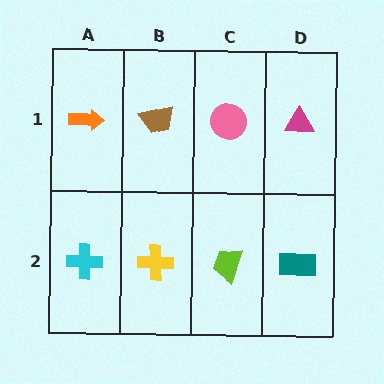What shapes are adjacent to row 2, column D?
A magenta triangle (row 1, column D), a lime trapezoid (row 2, column C).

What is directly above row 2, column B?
A brown trapezoid.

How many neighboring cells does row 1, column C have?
3.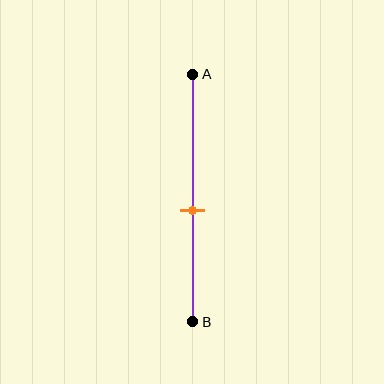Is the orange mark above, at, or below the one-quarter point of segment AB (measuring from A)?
The orange mark is below the one-quarter point of segment AB.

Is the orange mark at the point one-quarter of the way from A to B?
No, the mark is at about 55% from A, not at the 25% one-quarter point.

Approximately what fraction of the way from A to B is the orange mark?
The orange mark is approximately 55% of the way from A to B.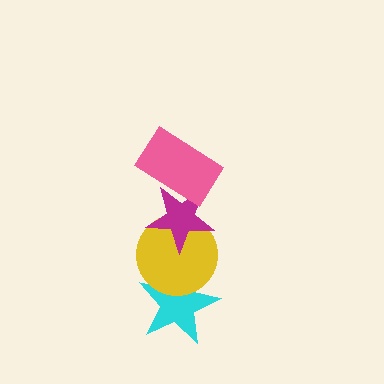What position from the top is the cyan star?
The cyan star is 4th from the top.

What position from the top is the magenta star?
The magenta star is 2nd from the top.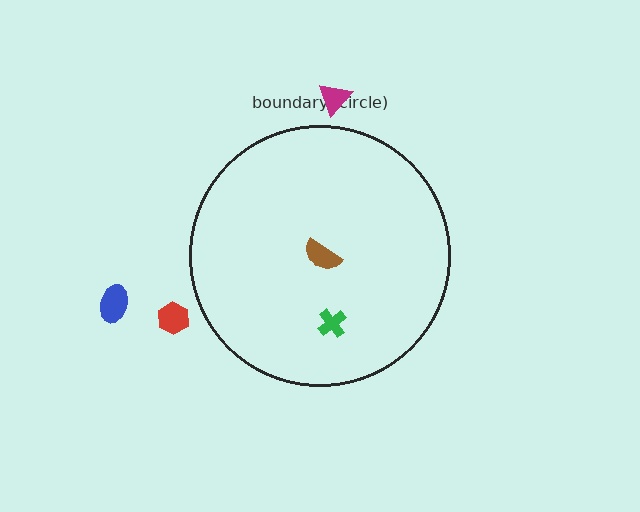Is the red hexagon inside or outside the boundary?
Outside.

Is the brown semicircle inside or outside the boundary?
Inside.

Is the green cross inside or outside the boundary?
Inside.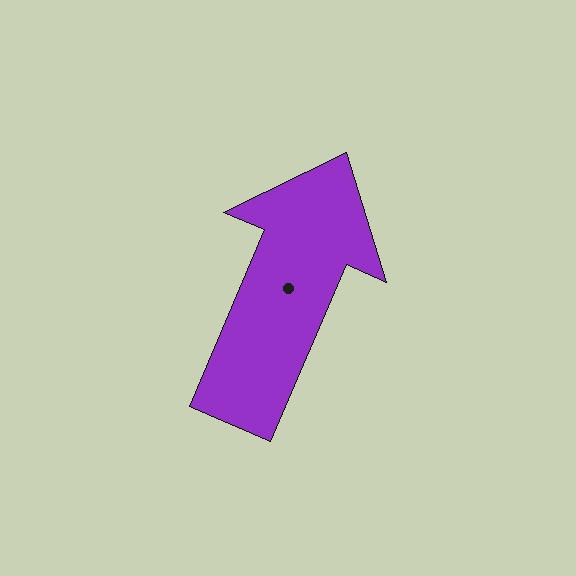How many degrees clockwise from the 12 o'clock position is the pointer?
Approximately 23 degrees.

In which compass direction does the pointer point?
Northeast.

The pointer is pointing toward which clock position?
Roughly 1 o'clock.